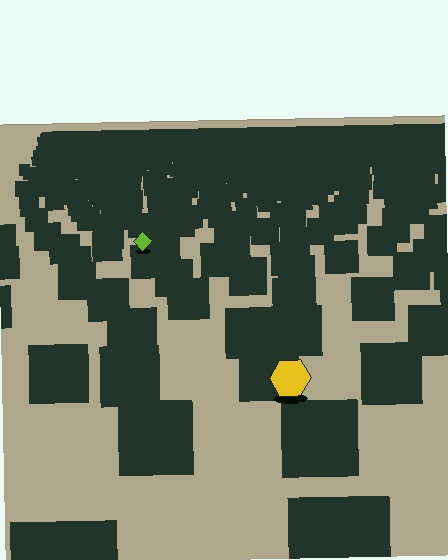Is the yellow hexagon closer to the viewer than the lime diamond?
Yes. The yellow hexagon is closer — you can tell from the texture gradient: the ground texture is coarser near it.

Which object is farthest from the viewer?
The lime diamond is farthest from the viewer. It appears smaller and the ground texture around it is denser.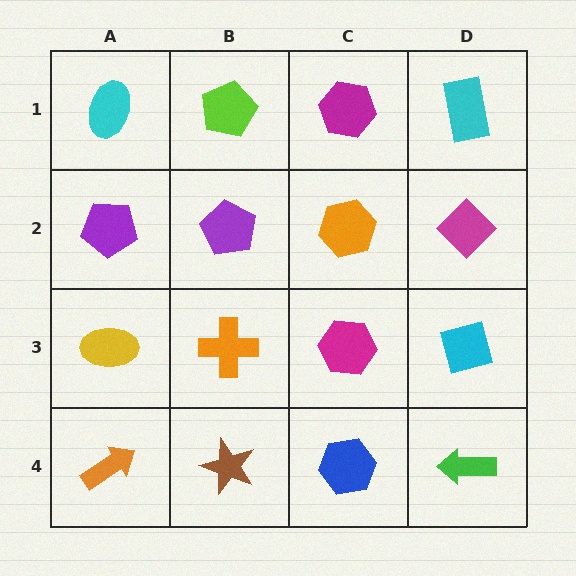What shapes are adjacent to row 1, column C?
An orange hexagon (row 2, column C), a lime pentagon (row 1, column B), a cyan rectangle (row 1, column D).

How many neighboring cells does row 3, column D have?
3.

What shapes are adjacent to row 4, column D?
A cyan square (row 3, column D), a blue hexagon (row 4, column C).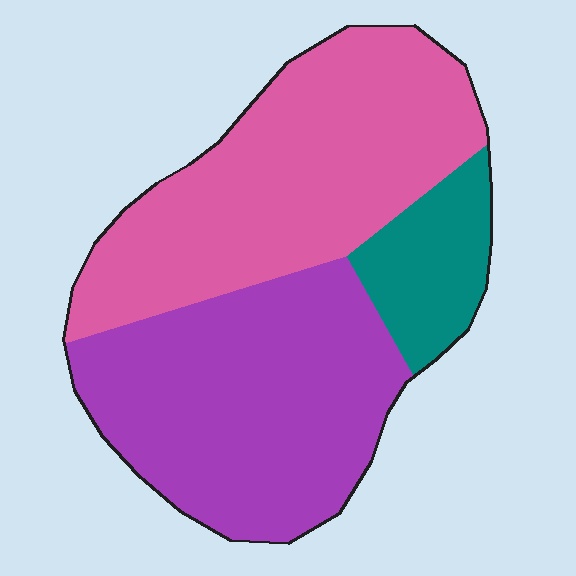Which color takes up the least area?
Teal, at roughly 15%.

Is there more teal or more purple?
Purple.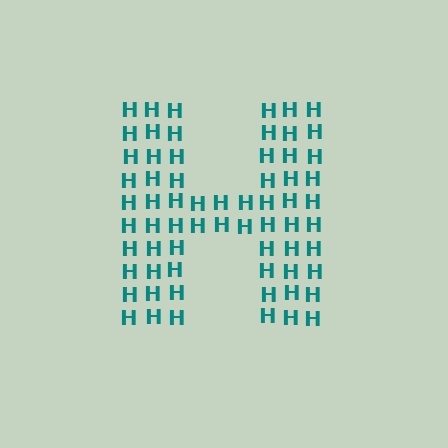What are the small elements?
The small elements are letter H's.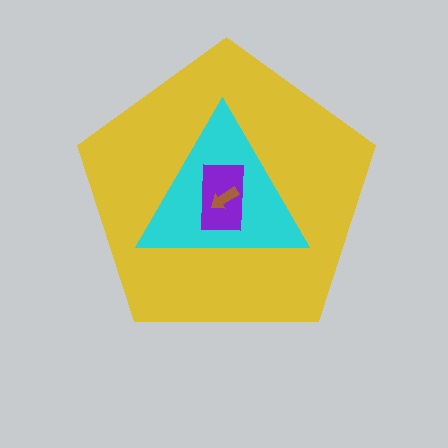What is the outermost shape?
The yellow pentagon.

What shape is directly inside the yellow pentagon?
The cyan triangle.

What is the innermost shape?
The brown arrow.